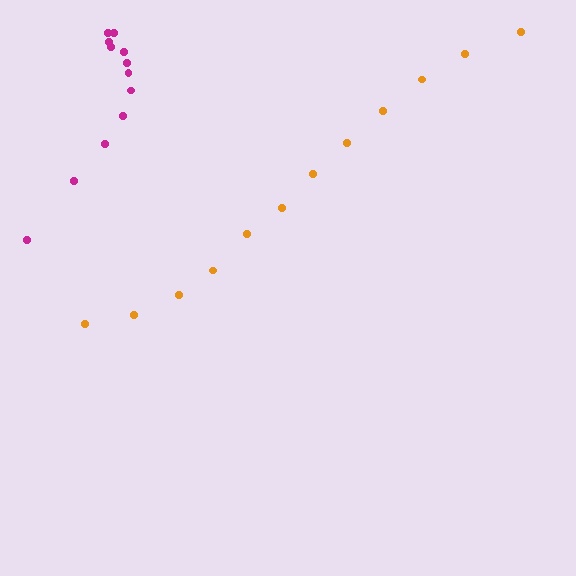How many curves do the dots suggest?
There are 2 distinct paths.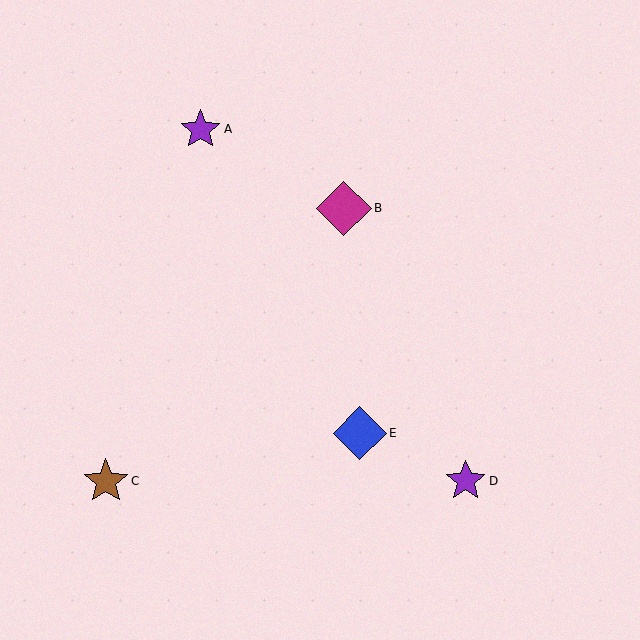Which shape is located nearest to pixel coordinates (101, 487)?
The brown star (labeled C) at (106, 481) is nearest to that location.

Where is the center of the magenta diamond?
The center of the magenta diamond is at (344, 208).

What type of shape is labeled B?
Shape B is a magenta diamond.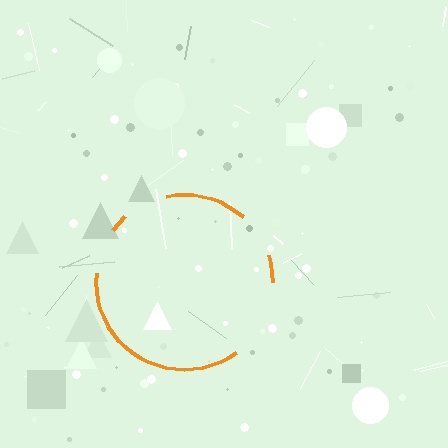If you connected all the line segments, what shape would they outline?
They would outline a circle.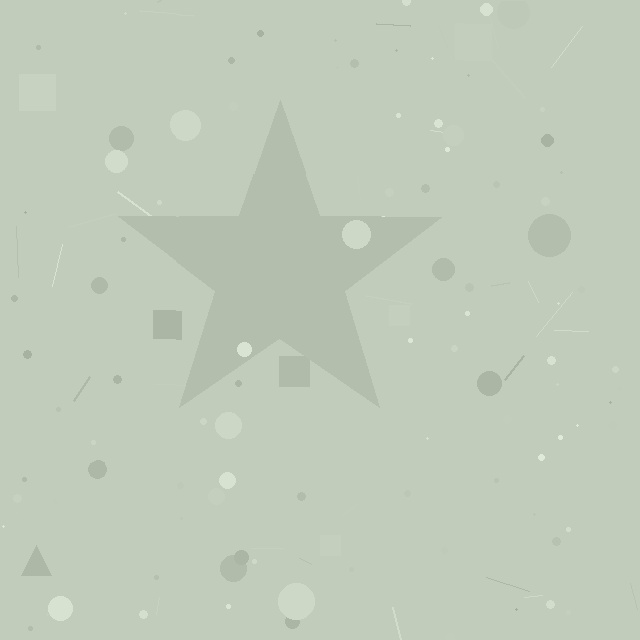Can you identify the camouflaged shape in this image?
The camouflaged shape is a star.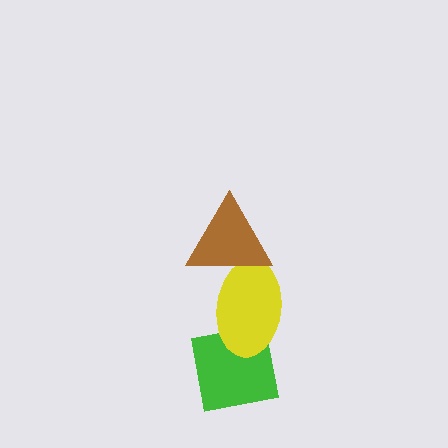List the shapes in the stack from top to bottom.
From top to bottom: the brown triangle, the yellow ellipse, the green square.